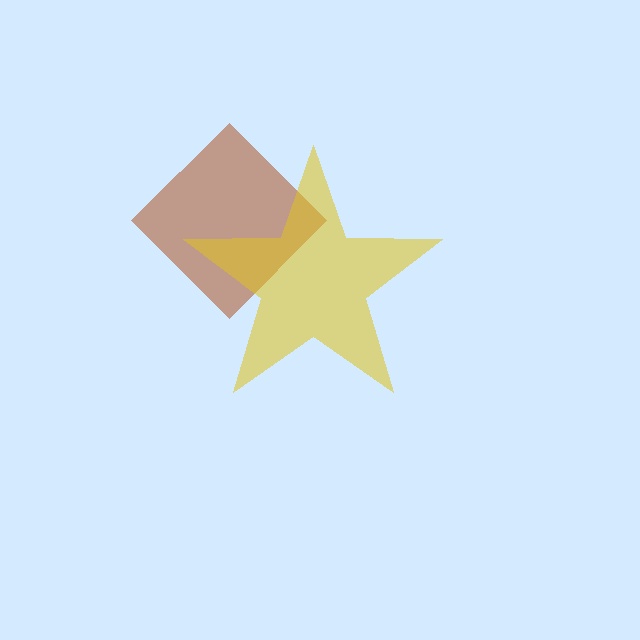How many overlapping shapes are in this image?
There are 2 overlapping shapes in the image.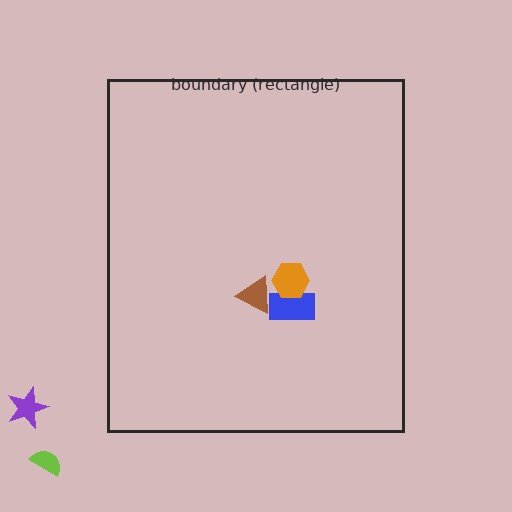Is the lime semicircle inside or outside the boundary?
Outside.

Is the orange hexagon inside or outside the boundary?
Inside.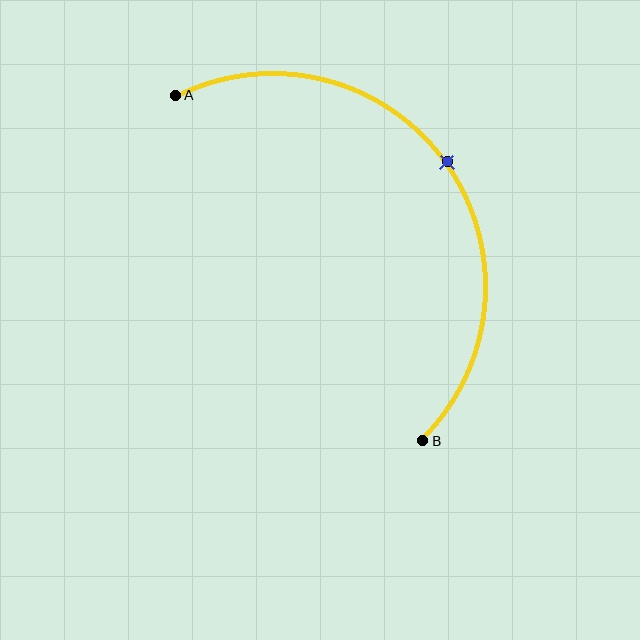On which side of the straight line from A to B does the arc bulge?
The arc bulges above and to the right of the straight line connecting A and B.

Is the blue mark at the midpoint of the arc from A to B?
Yes. The blue mark lies on the arc at equal arc-length from both A and B — it is the arc midpoint.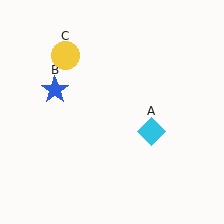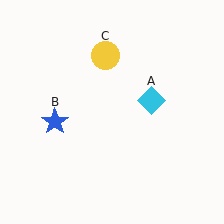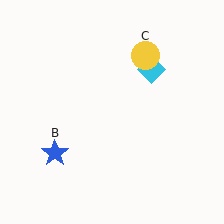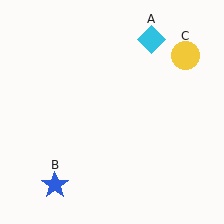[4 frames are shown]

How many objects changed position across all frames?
3 objects changed position: cyan diamond (object A), blue star (object B), yellow circle (object C).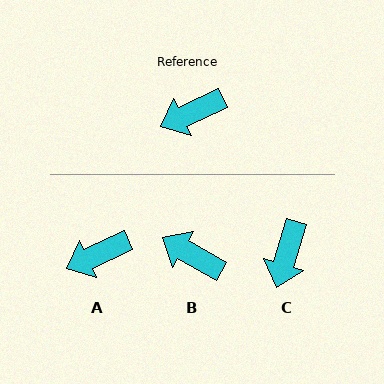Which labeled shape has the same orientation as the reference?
A.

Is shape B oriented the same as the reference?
No, it is off by about 55 degrees.